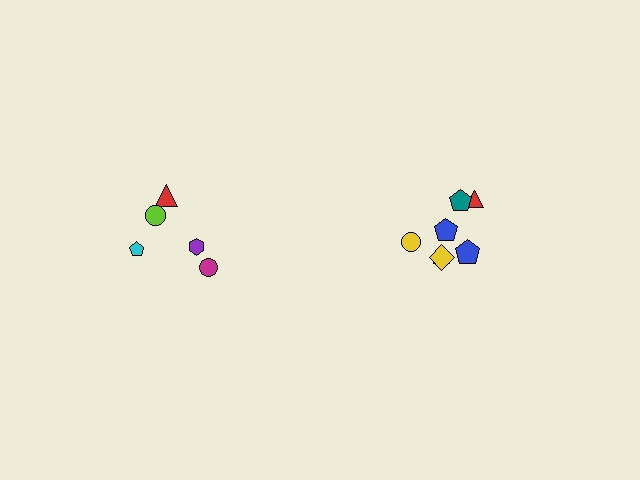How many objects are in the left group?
There are 5 objects.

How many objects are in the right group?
There are 7 objects.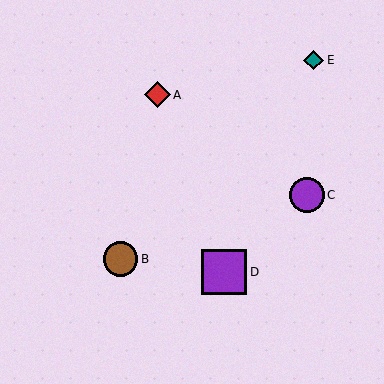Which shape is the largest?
The purple square (labeled D) is the largest.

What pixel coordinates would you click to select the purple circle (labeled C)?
Click at (307, 195) to select the purple circle C.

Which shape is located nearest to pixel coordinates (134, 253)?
The brown circle (labeled B) at (120, 259) is nearest to that location.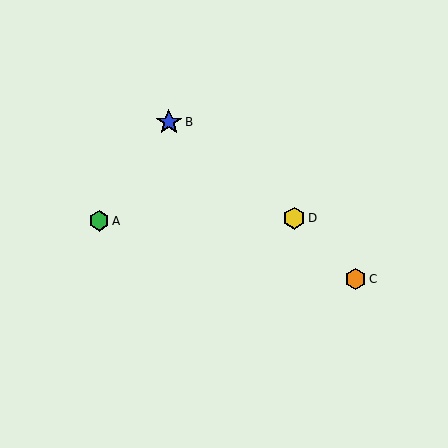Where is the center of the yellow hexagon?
The center of the yellow hexagon is at (294, 218).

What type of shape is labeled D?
Shape D is a yellow hexagon.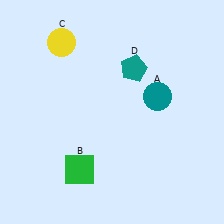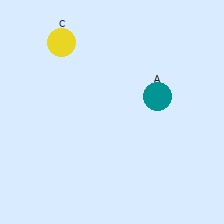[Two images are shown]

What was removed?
The green square (B), the teal pentagon (D) were removed in Image 2.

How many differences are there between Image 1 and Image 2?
There are 2 differences between the two images.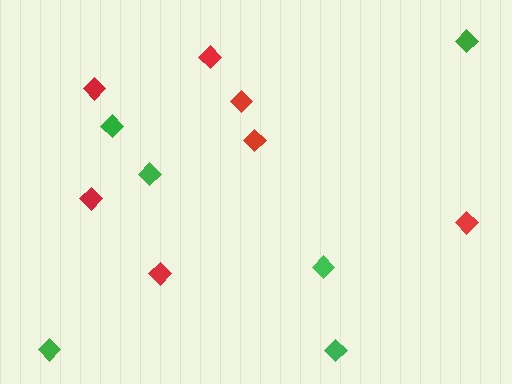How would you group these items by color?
There are 2 groups: one group of green diamonds (6) and one group of red diamonds (7).